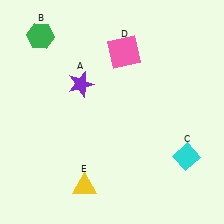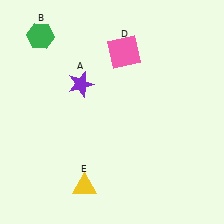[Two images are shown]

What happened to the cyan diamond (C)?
The cyan diamond (C) was removed in Image 2. It was in the bottom-right area of Image 1.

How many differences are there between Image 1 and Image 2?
There is 1 difference between the two images.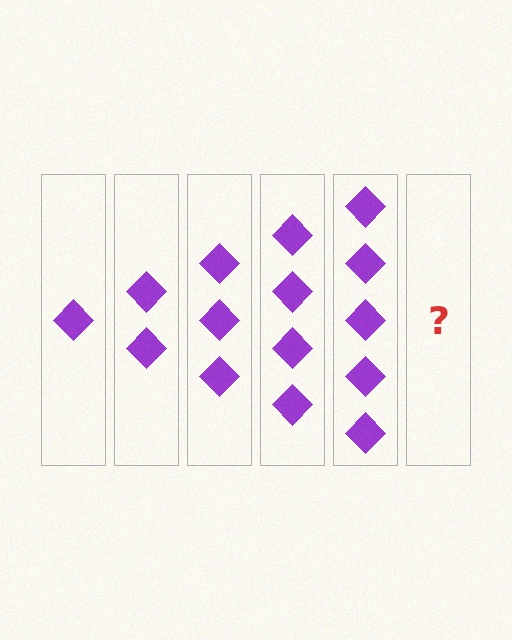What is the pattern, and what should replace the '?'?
The pattern is that each step adds one more diamond. The '?' should be 6 diamonds.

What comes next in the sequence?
The next element should be 6 diamonds.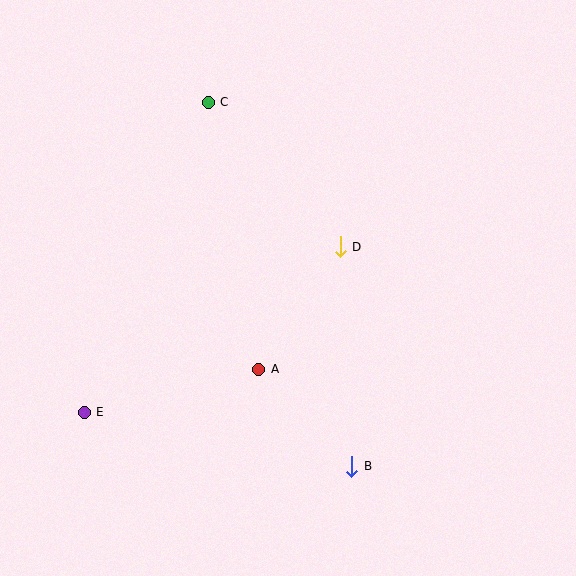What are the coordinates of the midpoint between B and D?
The midpoint between B and D is at (346, 356).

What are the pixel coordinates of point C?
Point C is at (208, 102).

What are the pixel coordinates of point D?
Point D is at (340, 247).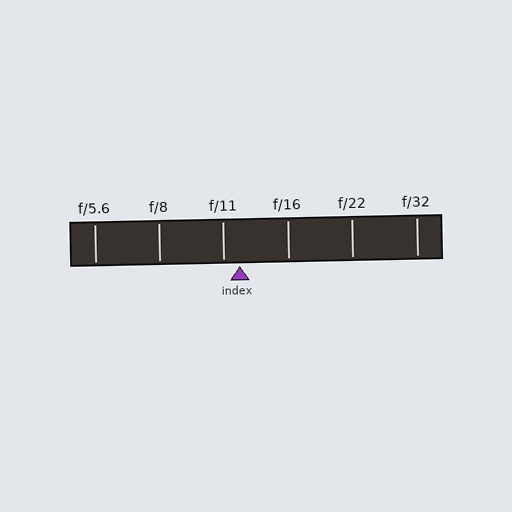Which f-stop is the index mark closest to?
The index mark is closest to f/11.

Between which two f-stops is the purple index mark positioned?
The index mark is between f/11 and f/16.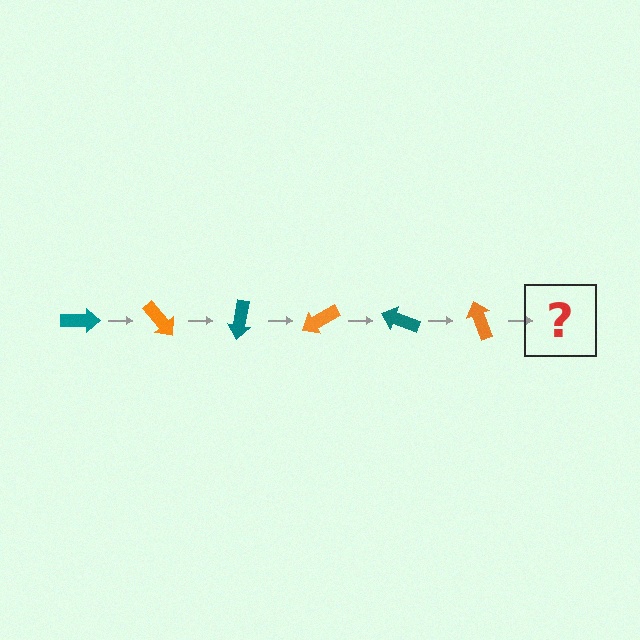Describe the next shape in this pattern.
It should be a teal arrow, rotated 300 degrees from the start.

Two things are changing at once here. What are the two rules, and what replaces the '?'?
The two rules are that it rotates 50 degrees each step and the color cycles through teal and orange. The '?' should be a teal arrow, rotated 300 degrees from the start.